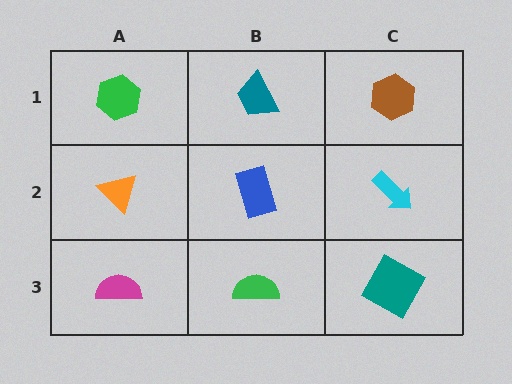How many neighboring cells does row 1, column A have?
2.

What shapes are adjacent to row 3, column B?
A blue rectangle (row 2, column B), a magenta semicircle (row 3, column A), a teal square (row 3, column C).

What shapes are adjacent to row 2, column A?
A green hexagon (row 1, column A), a magenta semicircle (row 3, column A), a blue rectangle (row 2, column B).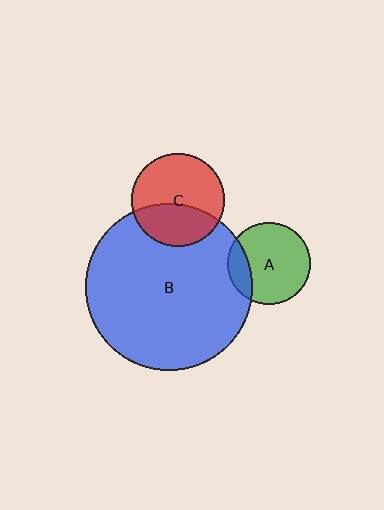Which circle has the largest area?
Circle B (blue).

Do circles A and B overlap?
Yes.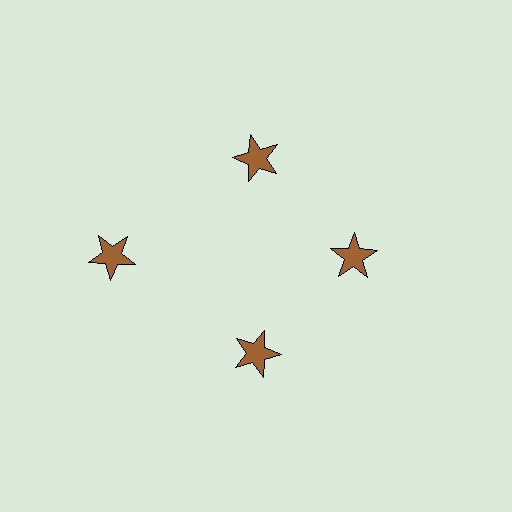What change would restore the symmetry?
The symmetry would be restored by moving it inward, back onto the ring so that all 4 stars sit at equal angles and equal distance from the center.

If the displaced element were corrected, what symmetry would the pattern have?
It would have 4-fold rotational symmetry — the pattern would map onto itself every 90 degrees.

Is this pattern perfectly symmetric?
No. The 4 brown stars are arranged in a ring, but one element near the 9 o'clock position is pushed outward from the center, breaking the 4-fold rotational symmetry.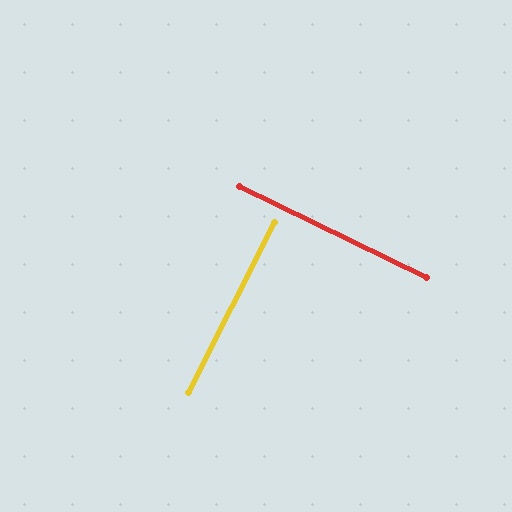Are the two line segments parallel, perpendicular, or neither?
Perpendicular — they meet at approximately 89°.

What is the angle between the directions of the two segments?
Approximately 89 degrees.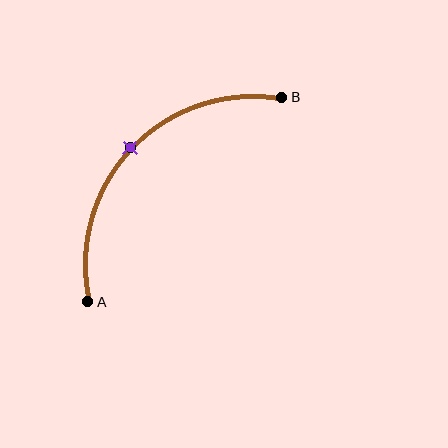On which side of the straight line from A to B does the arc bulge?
The arc bulges above and to the left of the straight line connecting A and B.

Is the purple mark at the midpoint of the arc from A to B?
Yes. The purple mark lies on the arc at equal arc-length from both A and B — it is the arc midpoint.